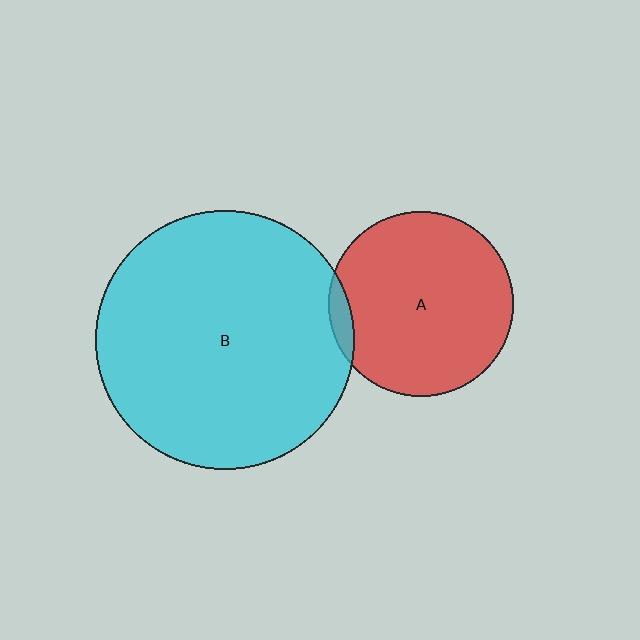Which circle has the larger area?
Circle B (cyan).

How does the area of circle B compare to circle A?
Approximately 2.0 times.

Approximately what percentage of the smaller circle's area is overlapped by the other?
Approximately 5%.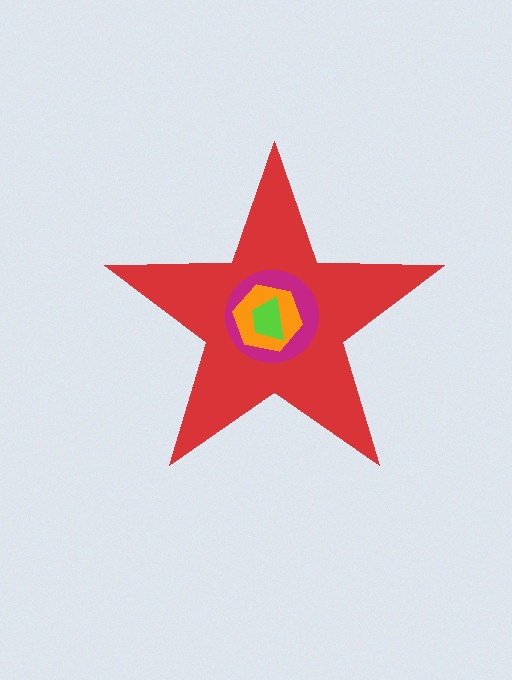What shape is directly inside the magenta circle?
The orange hexagon.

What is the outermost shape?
The red star.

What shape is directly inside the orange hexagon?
The lime trapezoid.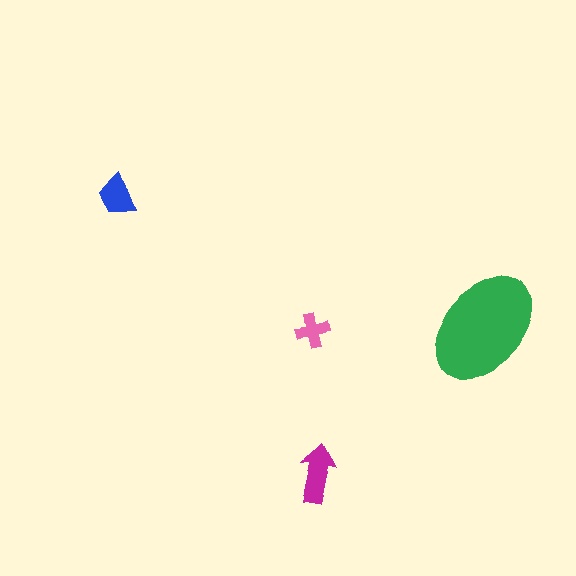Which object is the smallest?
The pink cross.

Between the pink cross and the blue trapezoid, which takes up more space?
The blue trapezoid.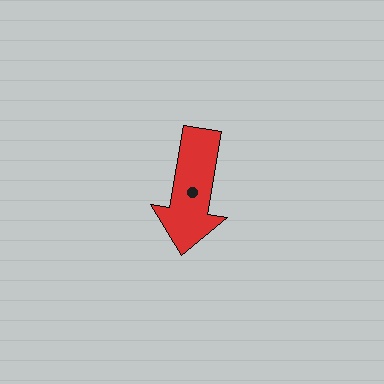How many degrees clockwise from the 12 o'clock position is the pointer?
Approximately 189 degrees.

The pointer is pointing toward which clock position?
Roughly 6 o'clock.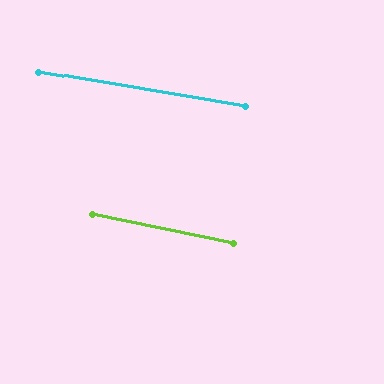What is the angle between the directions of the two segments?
Approximately 2 degrees.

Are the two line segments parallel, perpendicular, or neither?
Parallel — their directions differ by only 1.7°.